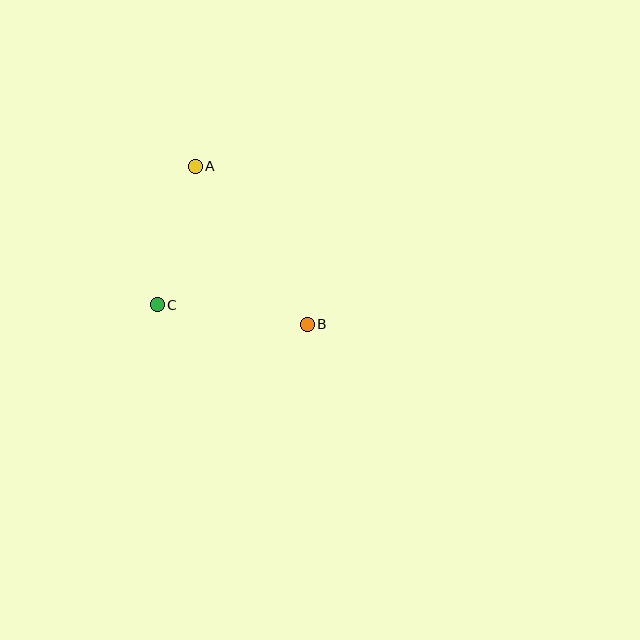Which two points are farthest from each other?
Points A and B are farthest from each other.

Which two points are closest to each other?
Points A and C are closest to each other.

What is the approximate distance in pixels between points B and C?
The distance between B and C is approximately 151 pixels.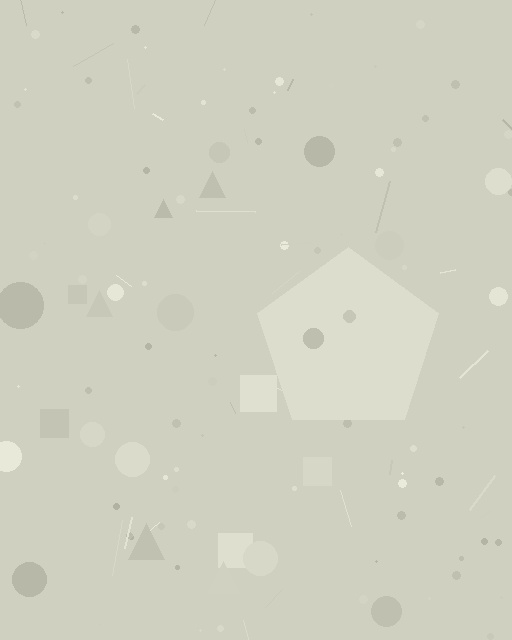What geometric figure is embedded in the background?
A pentagon is embedded in the background.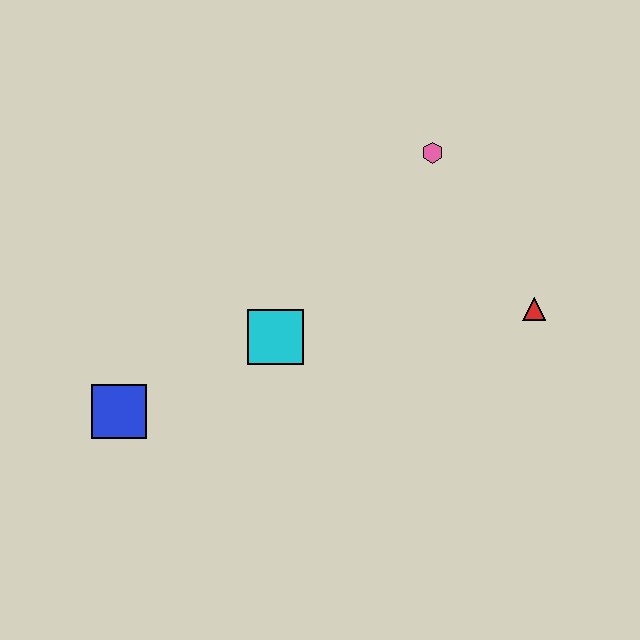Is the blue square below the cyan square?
Yes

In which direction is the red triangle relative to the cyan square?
The red triangle is to the right of the cyan square.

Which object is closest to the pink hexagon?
The red triangle is closest to the pink hexagon.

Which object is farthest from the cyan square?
The red triangle is farthest from the cyan square.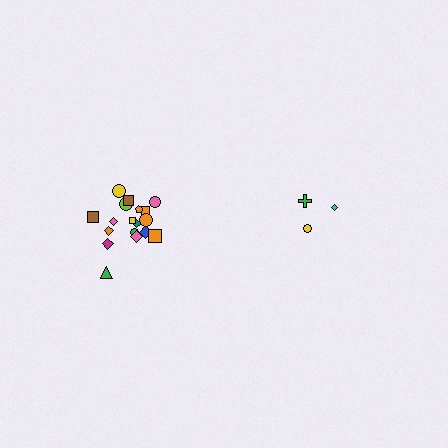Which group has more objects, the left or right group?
The left group.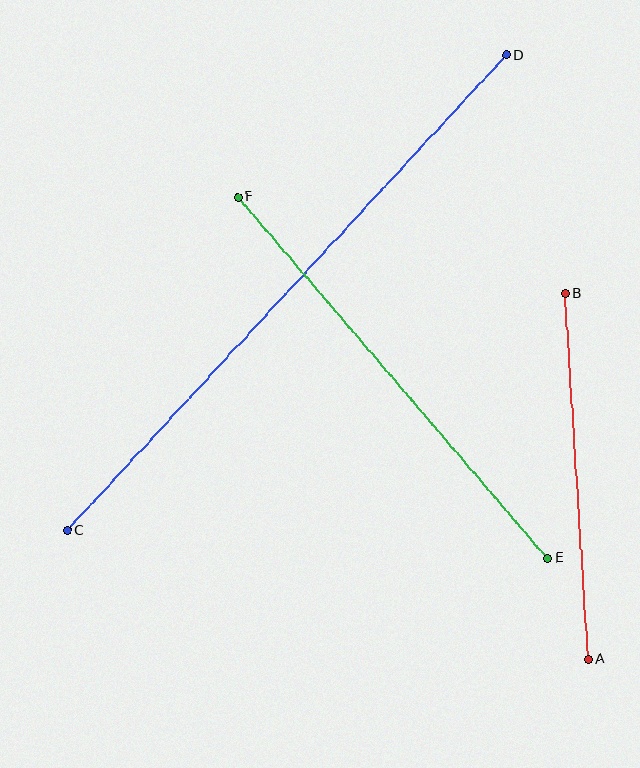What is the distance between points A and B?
The distance is approximately 367 pixels.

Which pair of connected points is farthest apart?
Points C and D are farthest apart.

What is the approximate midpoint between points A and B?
The midpoint is at approximately (576, 476) pixels.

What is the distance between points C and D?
The distance is approximately 647 pixels.